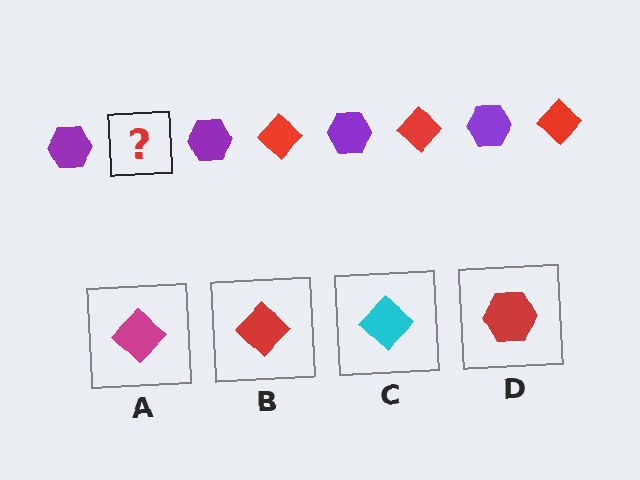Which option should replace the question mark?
Option B.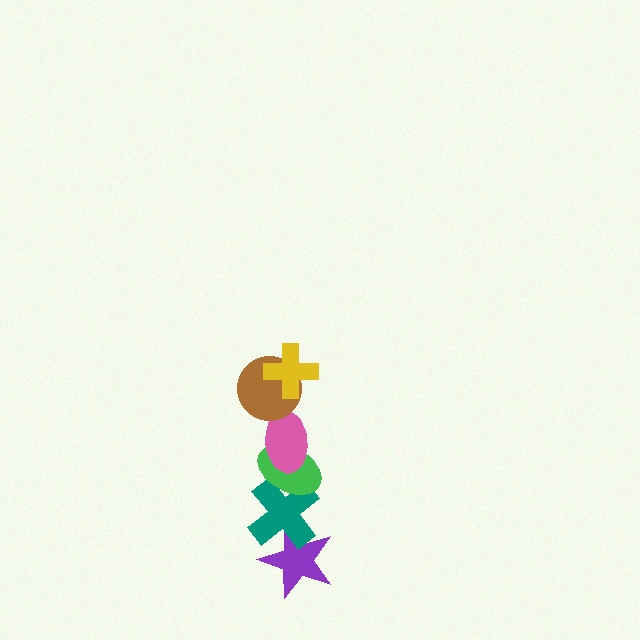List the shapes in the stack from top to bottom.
From top to bottom: the yellow cross, the brown circle, the pink ellipse, the green ellipse, the teal cross, the purple star.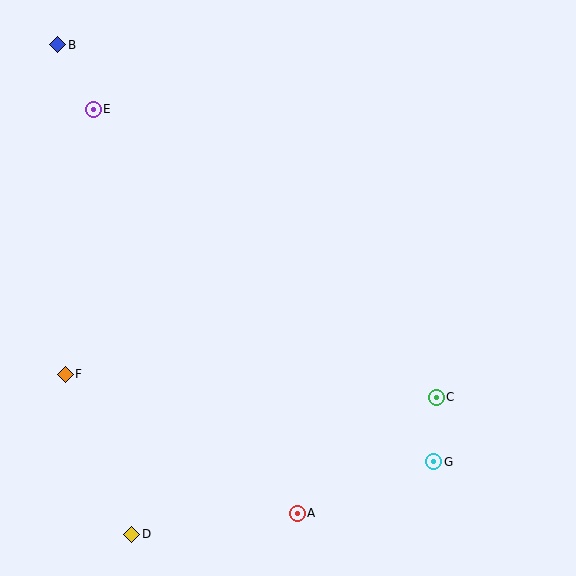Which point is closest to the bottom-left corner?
Point D is closest to the bottom-left corner.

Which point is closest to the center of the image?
Point C at (436, 398) is closest to the center.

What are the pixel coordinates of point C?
Point C is at (436, 398).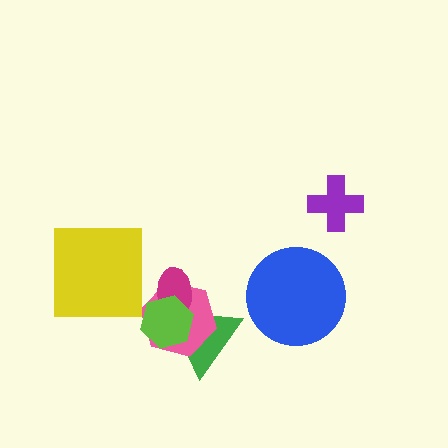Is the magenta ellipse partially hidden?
Yes, it is partially covered by another shape.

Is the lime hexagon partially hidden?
No, no other shape covers it.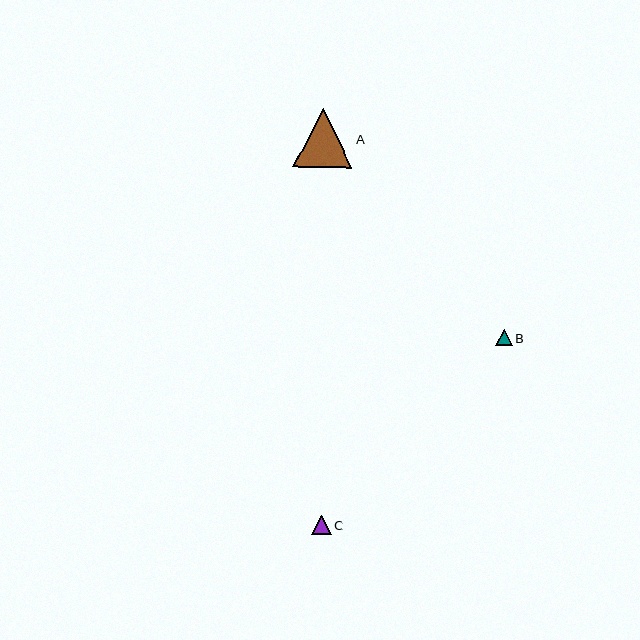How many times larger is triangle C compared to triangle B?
Triangle C is approximately 1.2 times the size of triangle B.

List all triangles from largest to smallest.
From largest to smallest: A, C, B.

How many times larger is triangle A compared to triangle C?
Triangle A is approximately 3.1 times the size of triangle C.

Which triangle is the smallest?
Triangle B is the smallest with a size of approximately 16 pixels.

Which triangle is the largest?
Triangle A is the largest with a size of approximately 60 pixels.